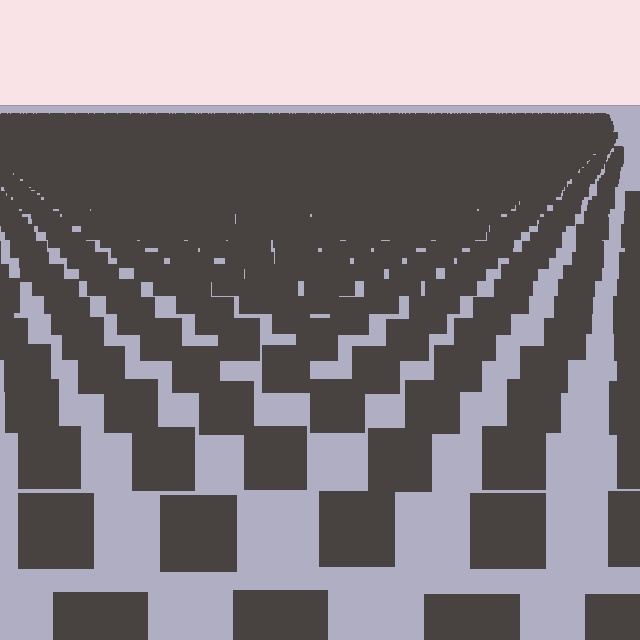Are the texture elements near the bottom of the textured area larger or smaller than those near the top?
Larger. Near the bottom, elements are closer to the viewer and appear at a bigger on-screen size.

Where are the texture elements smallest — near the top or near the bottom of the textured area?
Near the top.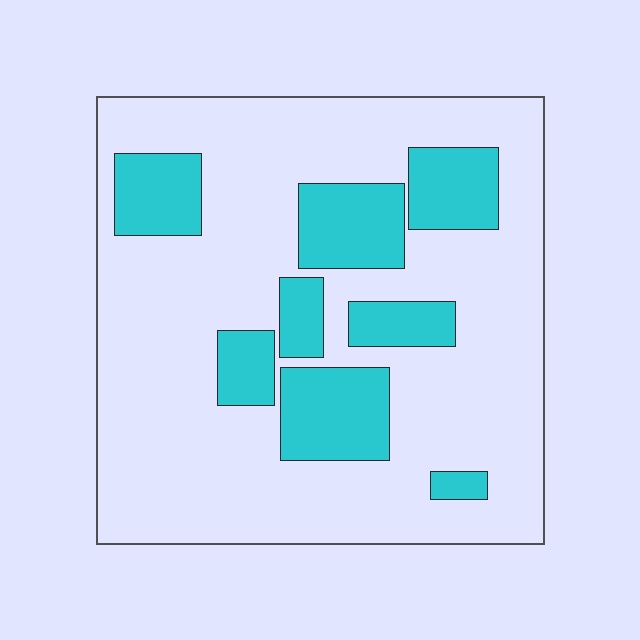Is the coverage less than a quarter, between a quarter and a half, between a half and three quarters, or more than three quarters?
Less than a quarter.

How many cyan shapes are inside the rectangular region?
8.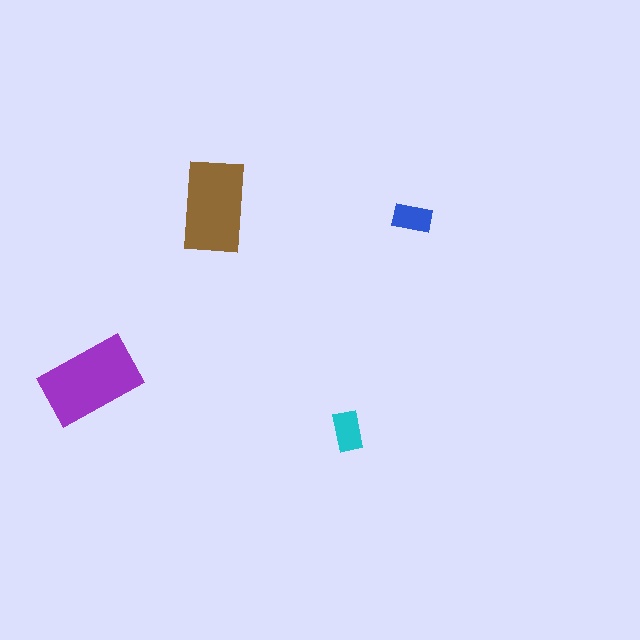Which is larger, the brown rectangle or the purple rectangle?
The purple one.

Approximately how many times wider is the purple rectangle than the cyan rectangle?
About 2.5 times wider.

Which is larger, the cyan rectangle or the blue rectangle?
The cyan one.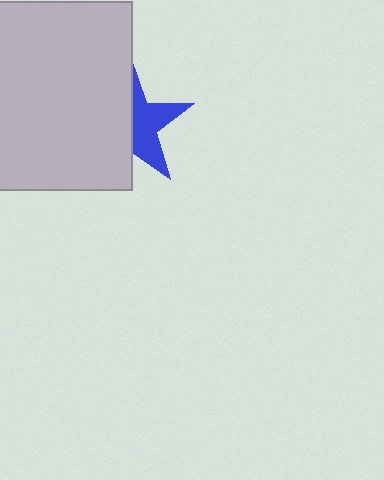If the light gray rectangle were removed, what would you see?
You would see the complete blue star.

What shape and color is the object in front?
The object in front is a light gray rectangle.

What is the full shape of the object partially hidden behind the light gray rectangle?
The partially hidden object is a blue star.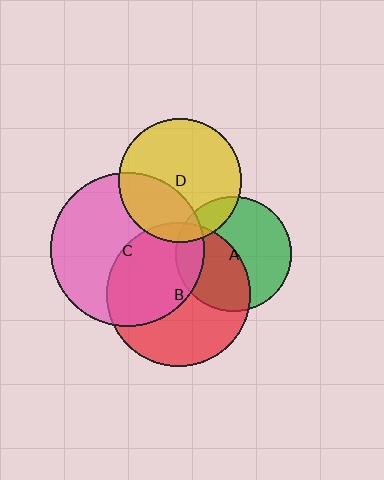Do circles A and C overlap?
Yes.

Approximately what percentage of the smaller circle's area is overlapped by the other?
Approximately 15%.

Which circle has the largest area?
Circle C (pink).